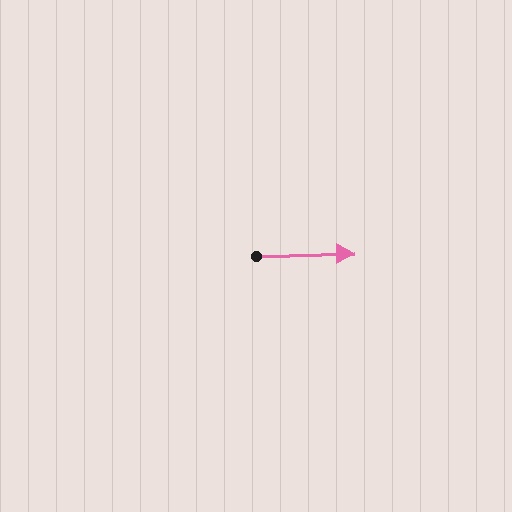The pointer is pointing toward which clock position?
Roughly 3 o'clock.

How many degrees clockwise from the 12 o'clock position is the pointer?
Approximately 88 degrees.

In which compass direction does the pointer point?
East.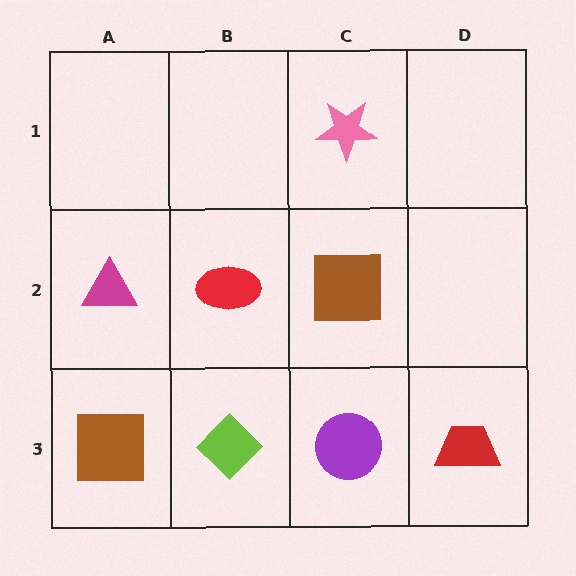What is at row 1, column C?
A pink star.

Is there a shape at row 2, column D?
No, that cell is empty.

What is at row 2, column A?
A magenta triangle.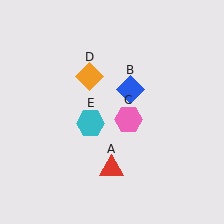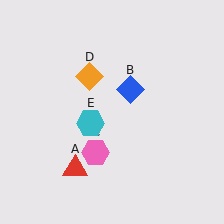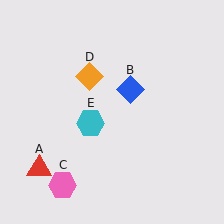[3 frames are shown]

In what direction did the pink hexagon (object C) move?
The pink hexagon (object C) moved down and to the left.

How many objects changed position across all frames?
2 objects changed position: red triangle (object A), pink hexagon (object C).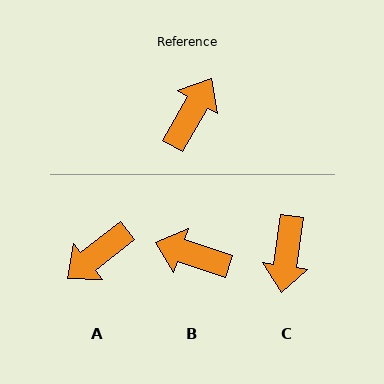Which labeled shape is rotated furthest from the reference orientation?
C, about 159 degrees away.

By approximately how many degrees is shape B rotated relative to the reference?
Approximately 101 degrees counter-clockwise.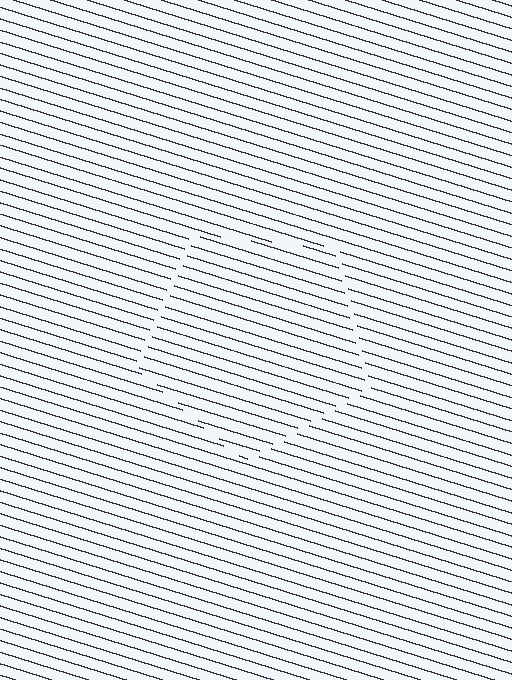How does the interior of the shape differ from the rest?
The interior of the shape contains the same grating, shifted by half a period — the contour is defined by the phase discontinuity where line-ends from the inner and outer gratings abut.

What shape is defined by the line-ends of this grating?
An illusory pentagon. The interior of the shape contains the same grating, shifted by half a period — the contour is defined by the phase discontinuity where line-ends from the inner and outer gratings abut.